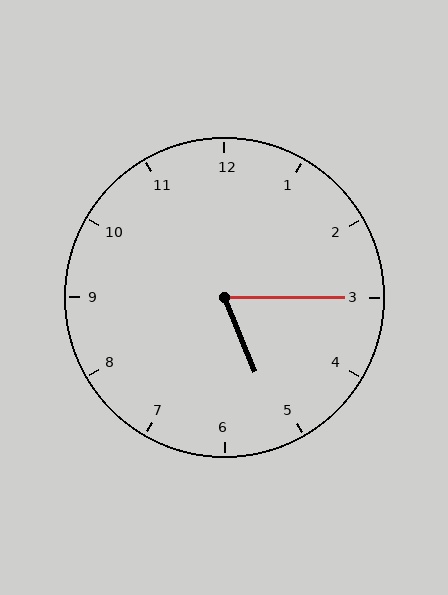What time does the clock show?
5:15.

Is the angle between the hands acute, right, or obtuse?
It is acute.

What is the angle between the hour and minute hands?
Approximately 68 degrees.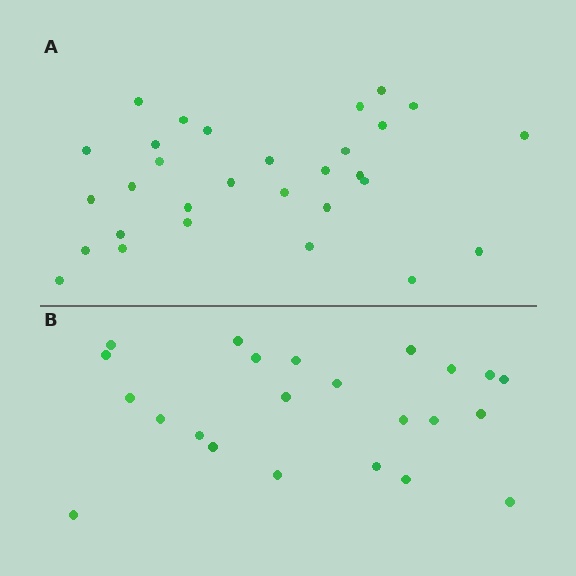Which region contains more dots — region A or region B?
Region A (the top region) has more dots.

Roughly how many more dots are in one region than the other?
Region A has roughly 8 or so more dots than region B.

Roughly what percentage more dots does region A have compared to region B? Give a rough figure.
About 30% more.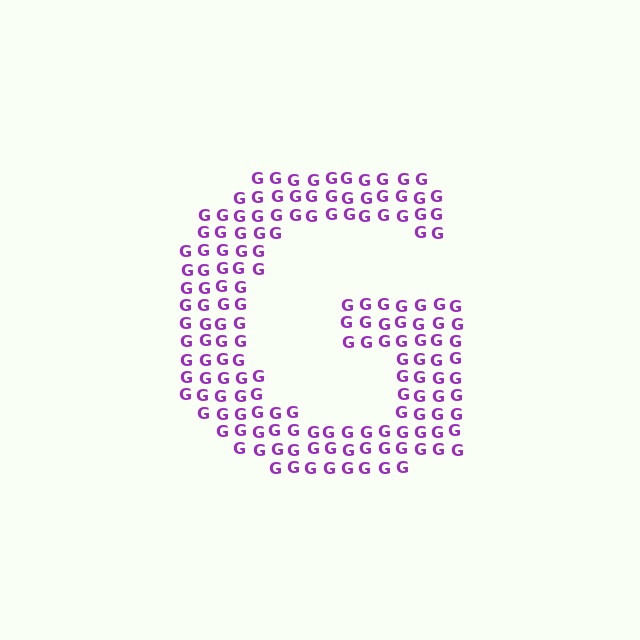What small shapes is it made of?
It is made of small letter G's.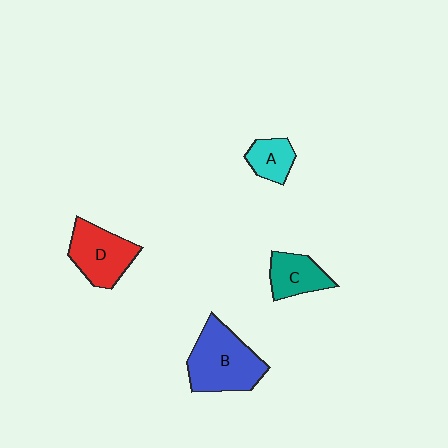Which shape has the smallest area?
Shape A (cyan).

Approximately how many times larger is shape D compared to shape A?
Approximately 1.9 times.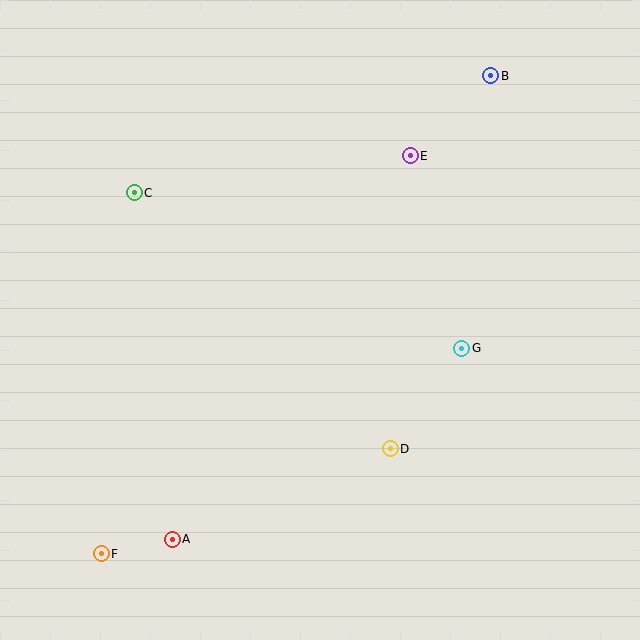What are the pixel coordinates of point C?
Point C is at (134, 193).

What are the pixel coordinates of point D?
Point D is at (390, 449).